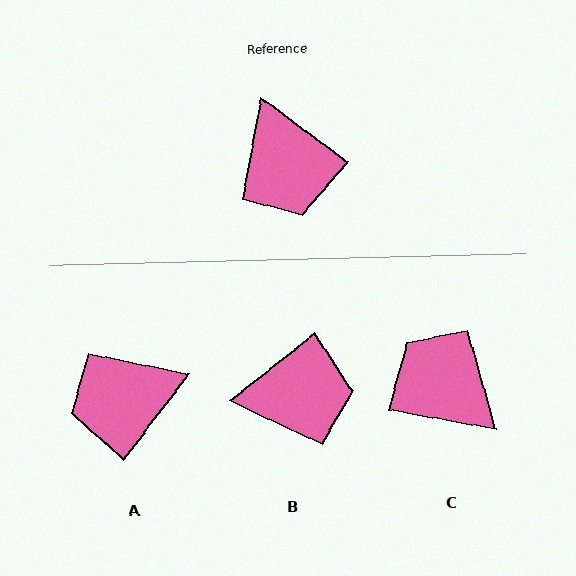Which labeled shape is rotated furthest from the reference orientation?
C, about 154 degrees away.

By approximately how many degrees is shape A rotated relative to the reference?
Approximately 91 degrees clockwise.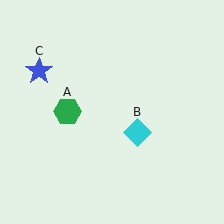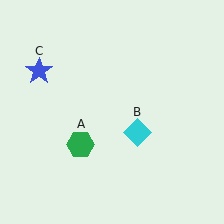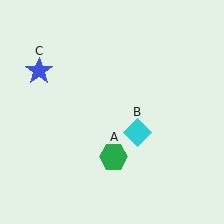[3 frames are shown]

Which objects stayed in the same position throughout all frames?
Cyan diamond (object B) and blue star (object C) remained stationary.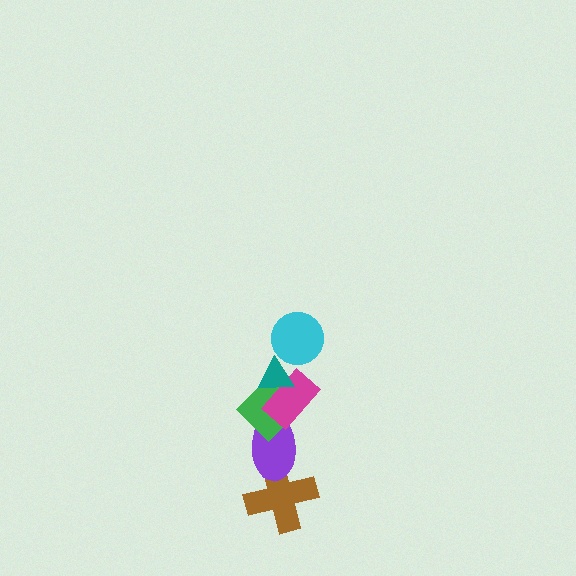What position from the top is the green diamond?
The green diamond is 4th from the top.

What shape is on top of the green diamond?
The magenta rectangle is on top of the green diamond.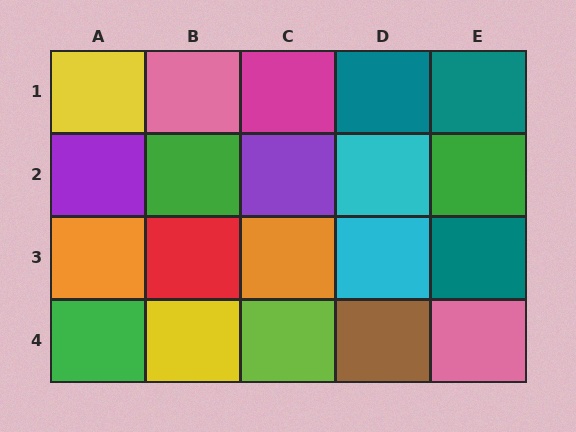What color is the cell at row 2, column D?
Cyan.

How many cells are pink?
2 cells are pink.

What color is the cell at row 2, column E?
Green.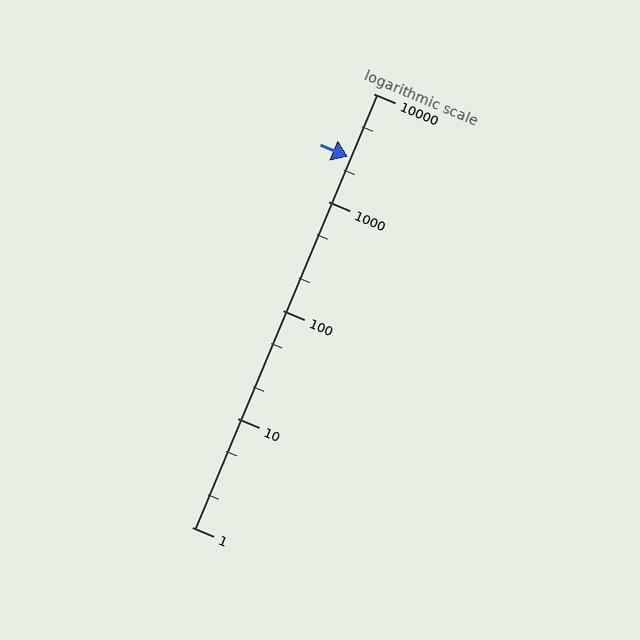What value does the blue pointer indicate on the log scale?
The pointer indicates approximately 2600.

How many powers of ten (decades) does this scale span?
The scale spans 4 decades, from 1 to 10000.